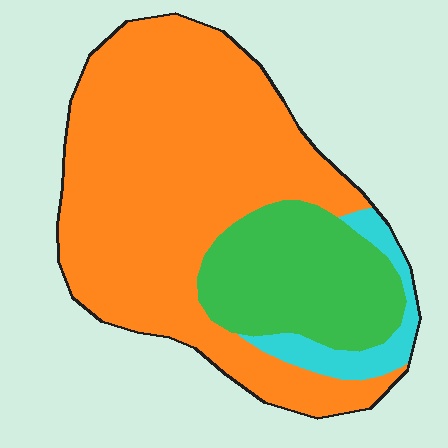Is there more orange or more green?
Orange.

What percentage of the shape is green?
Green covers 24% of the shape.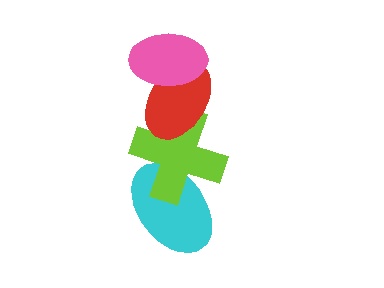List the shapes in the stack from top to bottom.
From top to bottom: the pink ellipse, the red ellipse, the lime cross, the cyan ellipse.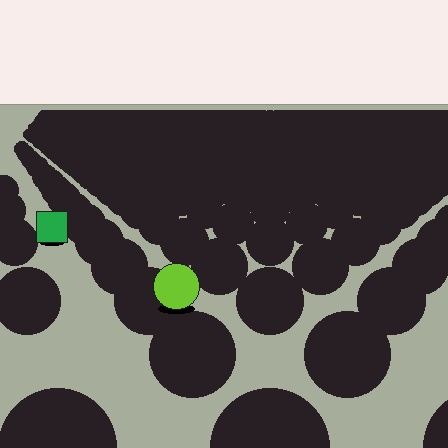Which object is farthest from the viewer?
The green square is farthest from the viewer. It appears smaller and the ground texture around it is denser.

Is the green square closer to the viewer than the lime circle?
No. The lime circle is closer — you can tell from the texture gradient: the ground texture is coarser near it.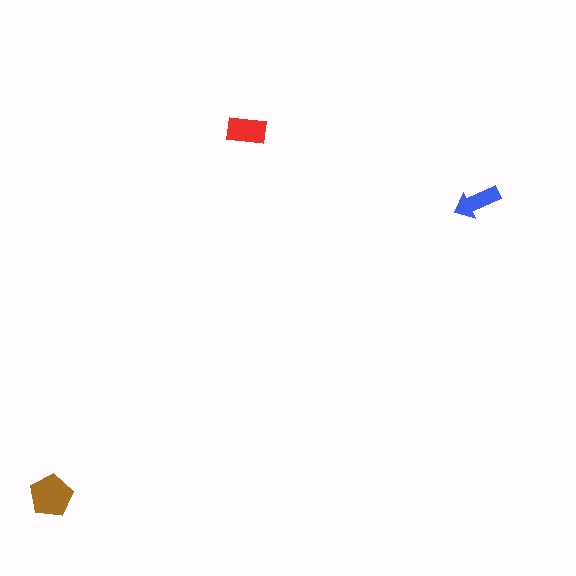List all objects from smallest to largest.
The blue arrow, the red rectangle, the brown pentagon.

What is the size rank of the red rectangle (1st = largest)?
2nd.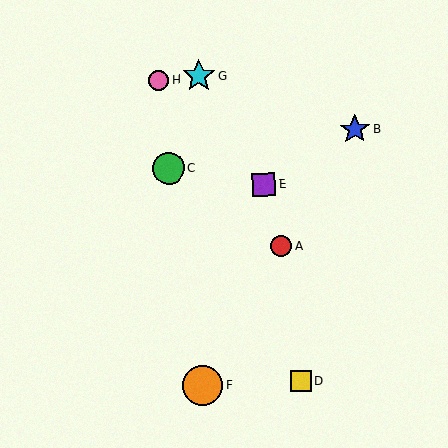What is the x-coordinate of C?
Object C is at x≈169.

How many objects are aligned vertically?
2 objects (F, G) are aligned vertically.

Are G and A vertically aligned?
No, G is at x≈199 and A is at x≈281.